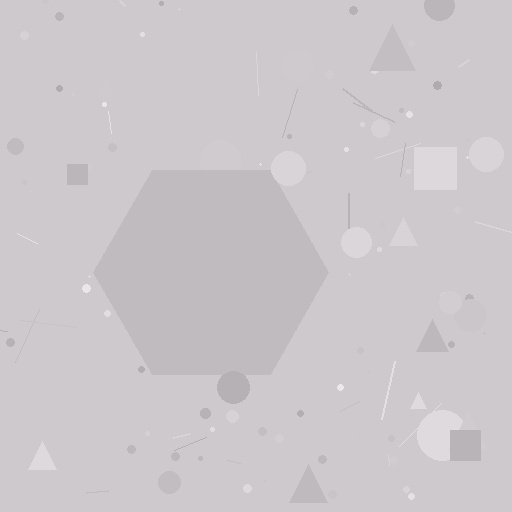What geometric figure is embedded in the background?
A hexagon is embedded in the background.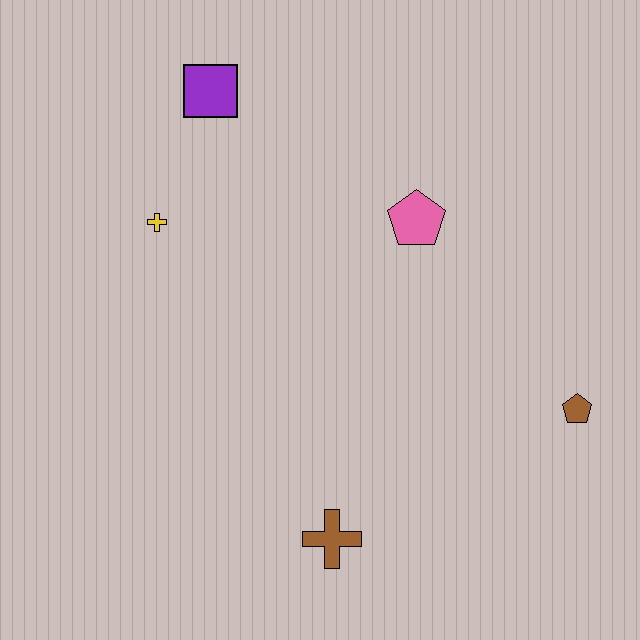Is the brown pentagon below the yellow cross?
Yes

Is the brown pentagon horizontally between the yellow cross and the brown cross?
No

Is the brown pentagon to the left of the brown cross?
No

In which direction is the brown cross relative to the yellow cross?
The brown cross is below the yellow cross.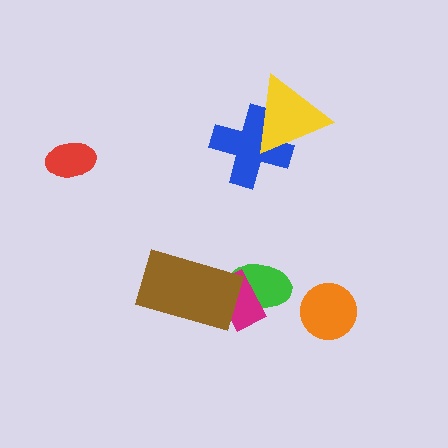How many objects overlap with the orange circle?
0 objects overlap with the orange circle.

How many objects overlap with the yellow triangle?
1 object overlaps with the yellow triangle.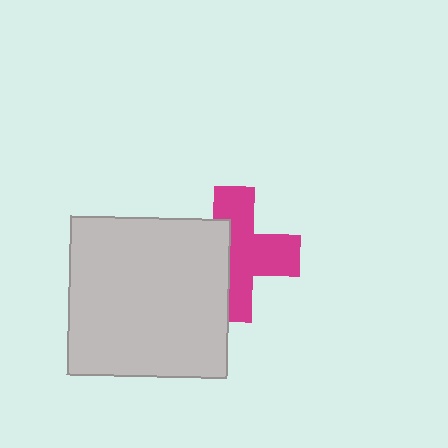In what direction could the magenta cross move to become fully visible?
The magenta cross could move right. That would shift it out from behind the light gray square entirely.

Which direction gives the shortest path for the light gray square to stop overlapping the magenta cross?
Moving left gives the shortest separation.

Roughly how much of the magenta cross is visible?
About half of it is visible (roughly 59%).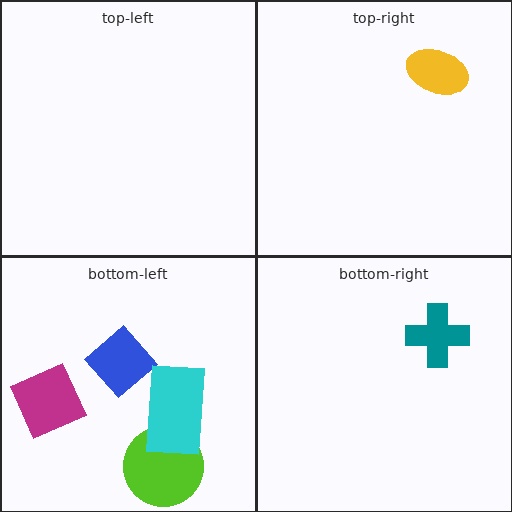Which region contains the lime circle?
The bottom-left region.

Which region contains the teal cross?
The bottom-right region.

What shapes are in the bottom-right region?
The teal cross.